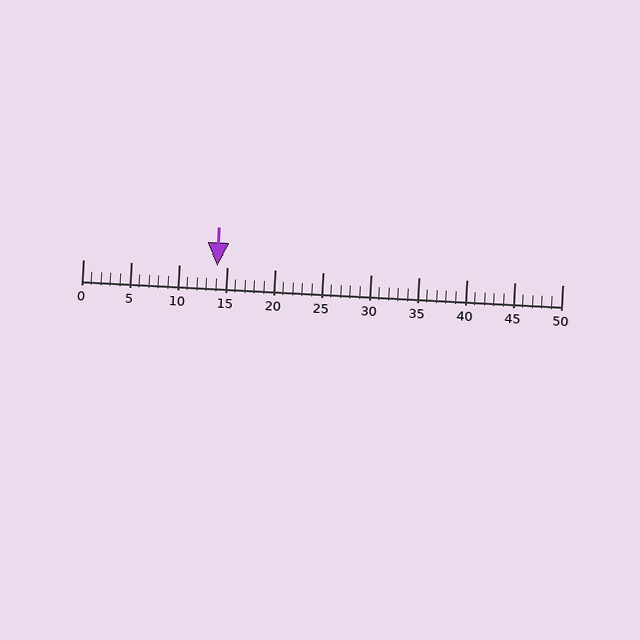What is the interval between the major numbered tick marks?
The major tick marks are spaced 5 units apart.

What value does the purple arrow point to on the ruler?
The purple arrow points to approximately 14.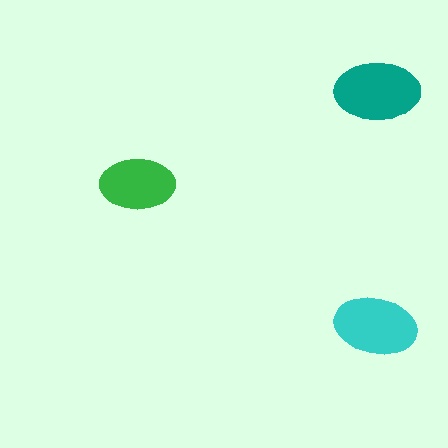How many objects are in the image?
There are 3 objects in the image.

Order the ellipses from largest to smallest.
the teal one, the cyan one, the green one.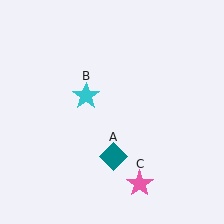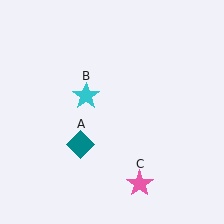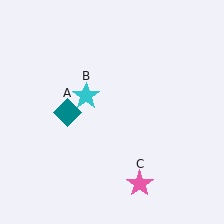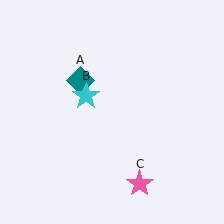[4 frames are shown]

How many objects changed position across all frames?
1 object changed position: teal diamond (object A).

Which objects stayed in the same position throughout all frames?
Cyan star (object B) and pink star (object C) remained stationary.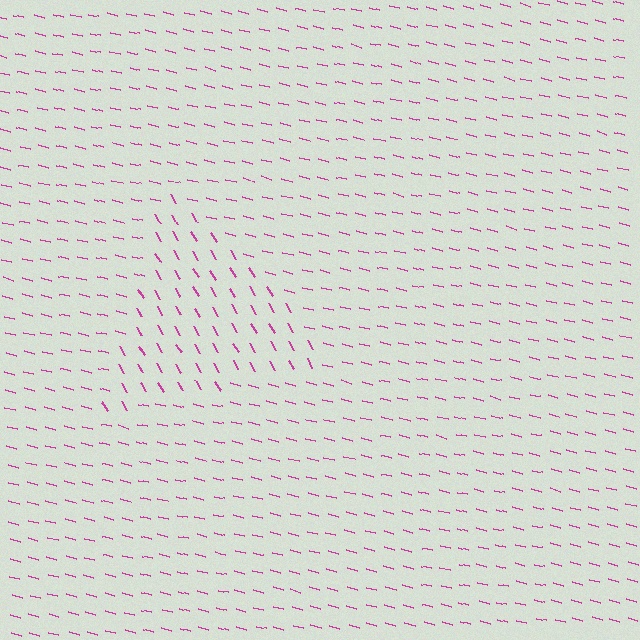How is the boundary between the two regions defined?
The boundary is defined purely by a change in line orientation (approximately 45 degrees difference). All lines are the same color and thickness.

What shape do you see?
I see a triangle.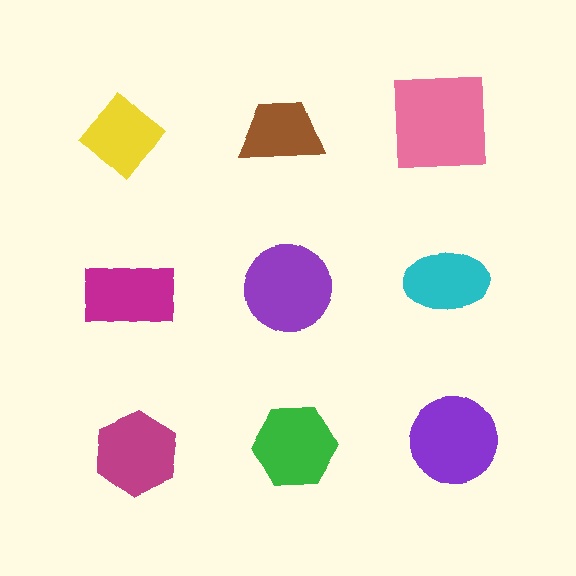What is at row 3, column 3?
A purple circle.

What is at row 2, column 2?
A purple circle.